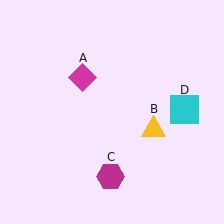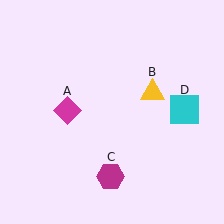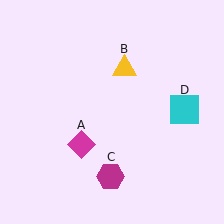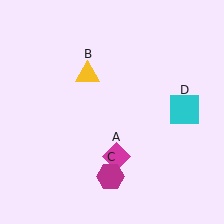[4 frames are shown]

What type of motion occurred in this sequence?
The magenta diamond (object A), yellow triangle (object B) rotated counterclockwise around the center of the scene.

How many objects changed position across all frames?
2 objects changed position: magenta diamond (object A), yellow triangle (object B).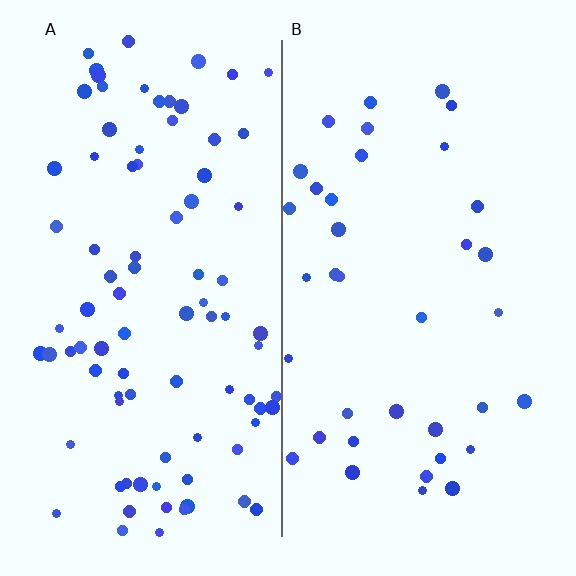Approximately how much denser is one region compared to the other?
Approximately 2.4× — region A over region B.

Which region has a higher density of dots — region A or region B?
A (the left).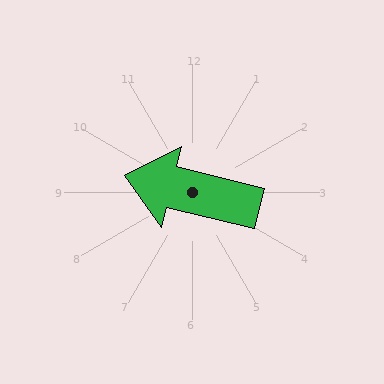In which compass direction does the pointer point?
West.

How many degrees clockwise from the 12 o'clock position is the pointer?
Approximately 284 degrees.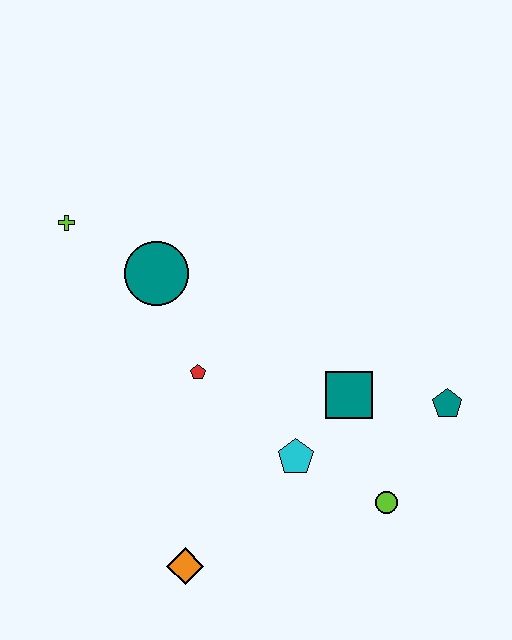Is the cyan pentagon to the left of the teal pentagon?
Yes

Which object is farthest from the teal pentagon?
The lime cross is farthest from the teal pentagon.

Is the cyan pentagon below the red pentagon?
Yes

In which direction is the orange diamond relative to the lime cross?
The orange diamond is below the lime cross.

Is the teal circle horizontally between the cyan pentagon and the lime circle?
No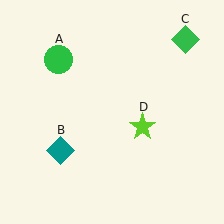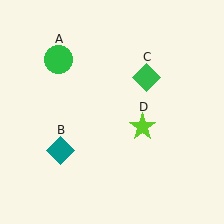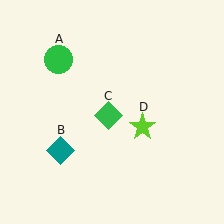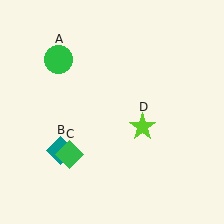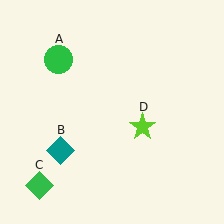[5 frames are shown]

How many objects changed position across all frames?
1 object changed position: green diamond (object C).